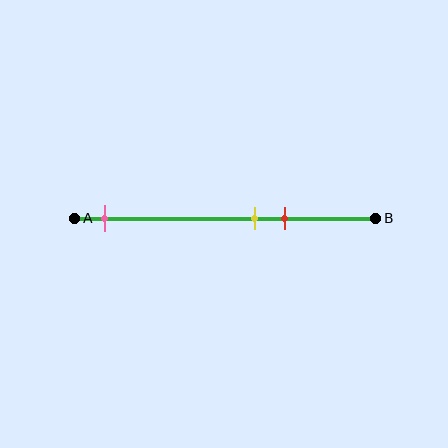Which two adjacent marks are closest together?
The yellow and red marks are the closest adjacent pair.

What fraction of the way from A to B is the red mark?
The red mark is approximately 70% (0.7) of the way from A to B.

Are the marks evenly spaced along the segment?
No, the marks are not evenly spaced.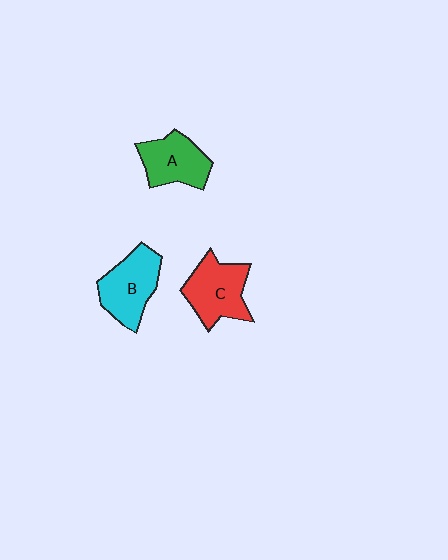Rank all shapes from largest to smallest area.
From largest to smallest: C (red), B (cyan), A (green).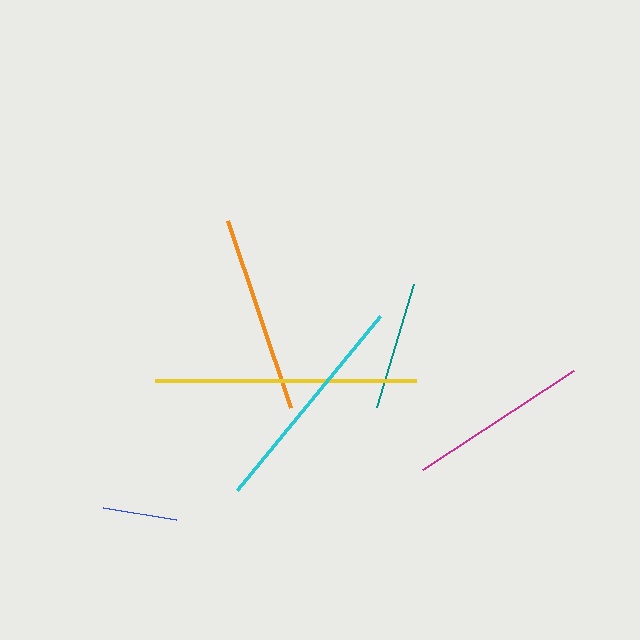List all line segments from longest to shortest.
From longest to shortest: yellow, cyan, orange, magenta, teal, blue.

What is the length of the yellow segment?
The yellow segment is approximately 260 pixels long.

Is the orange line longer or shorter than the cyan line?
The cyan line is longer than the orange line.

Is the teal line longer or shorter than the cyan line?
The cyan line is longer than the teal line.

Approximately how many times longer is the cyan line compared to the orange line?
The cyan line is approximately 1.1 times the length of the orange line.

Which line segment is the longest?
The yellow line is the longest at approximately 260 pixels.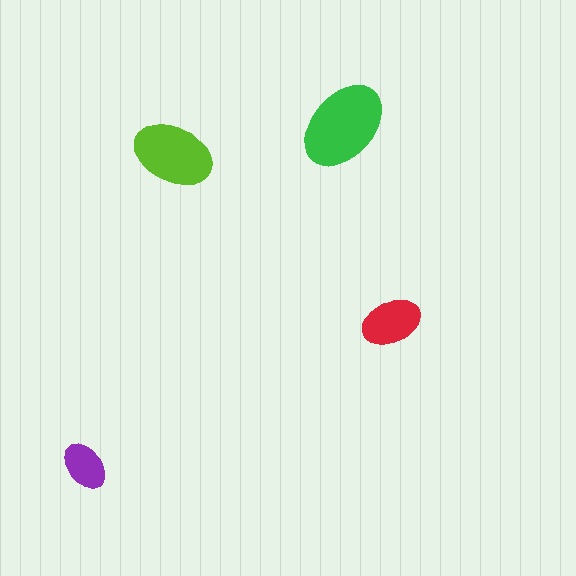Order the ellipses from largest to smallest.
the green one, the lime one, the red one, the purple one.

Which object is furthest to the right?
The red ellipse is rightmost.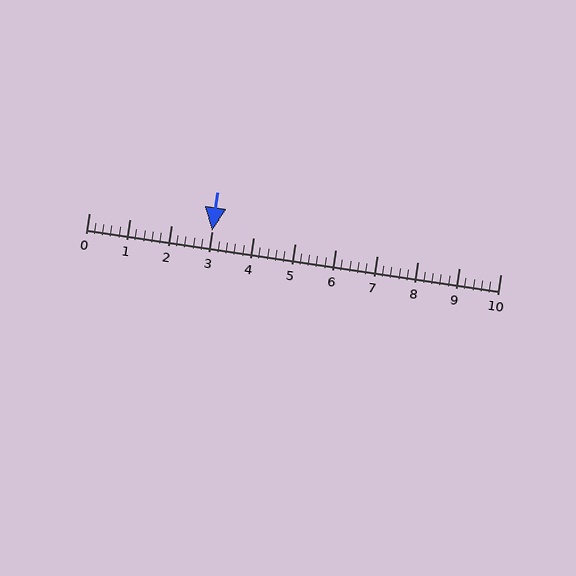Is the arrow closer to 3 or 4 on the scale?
The arrow is closer to 3.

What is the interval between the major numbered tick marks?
The major tick marks are spaced 1 units apart.